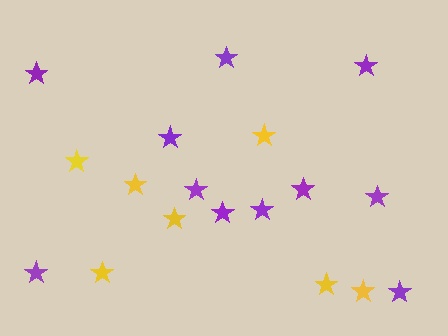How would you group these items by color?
There are 2 groups: one group of purple stars (11) and one group of yellow stars (7).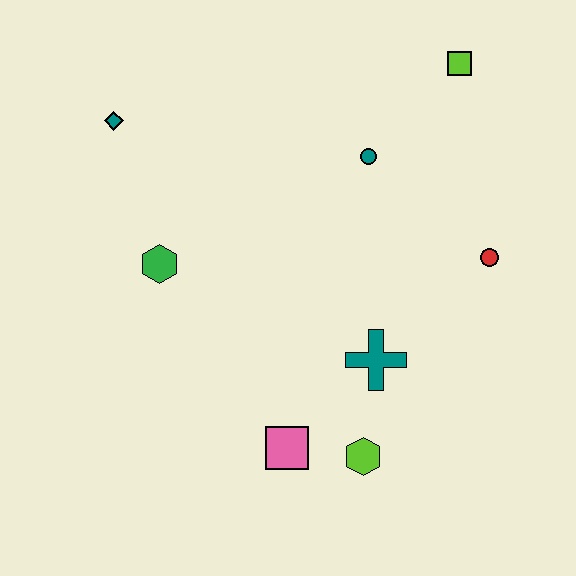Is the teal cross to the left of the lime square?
Yes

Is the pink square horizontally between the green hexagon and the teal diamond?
No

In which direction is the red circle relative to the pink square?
The red circle is to the right of the pink square.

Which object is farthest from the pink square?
The lime square is farthest from the pink square.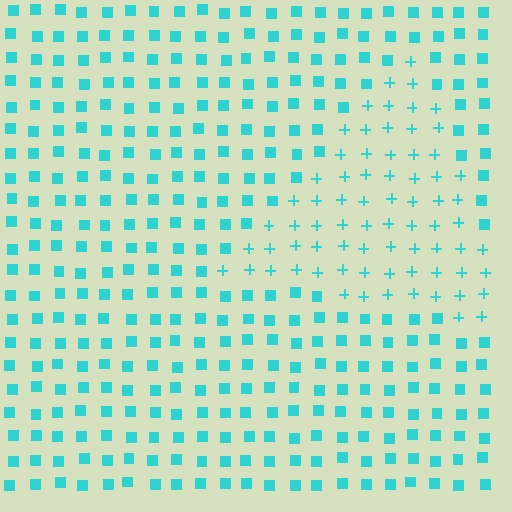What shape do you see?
I see a triangle.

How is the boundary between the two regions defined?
The boundary is defined by a change in element shape: plus signs inside vs. squares outside. All elements share the same color and spacing.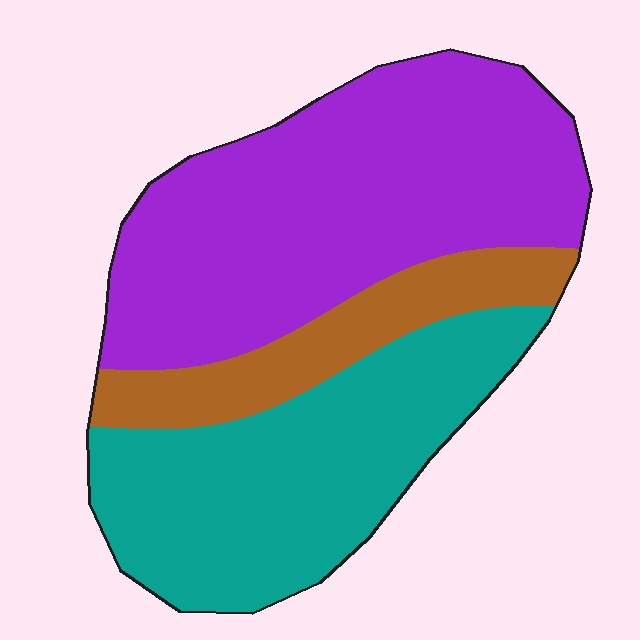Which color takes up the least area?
Brown, at roughly 15%.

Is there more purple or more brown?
Purple.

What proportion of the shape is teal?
Teal covers 36% of the shape.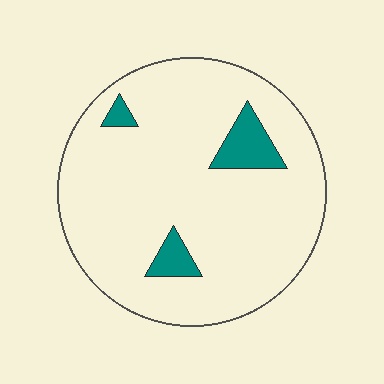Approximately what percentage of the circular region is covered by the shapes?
Approximately 10%.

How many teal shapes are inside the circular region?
3.